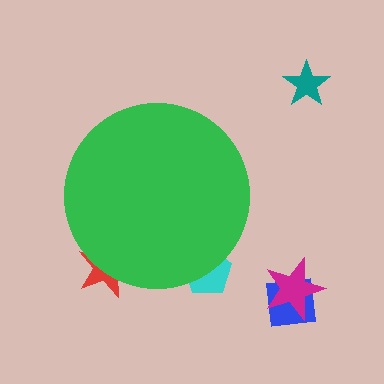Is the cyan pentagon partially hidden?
Yes, the cyan pentagon is partially hidden behind the green circle.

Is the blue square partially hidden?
No, the blue square is fully visible.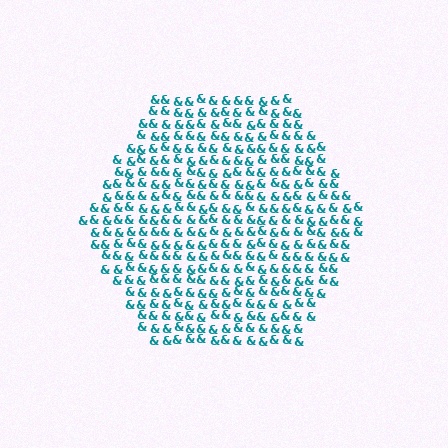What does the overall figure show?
The overall figure shows a hexagon.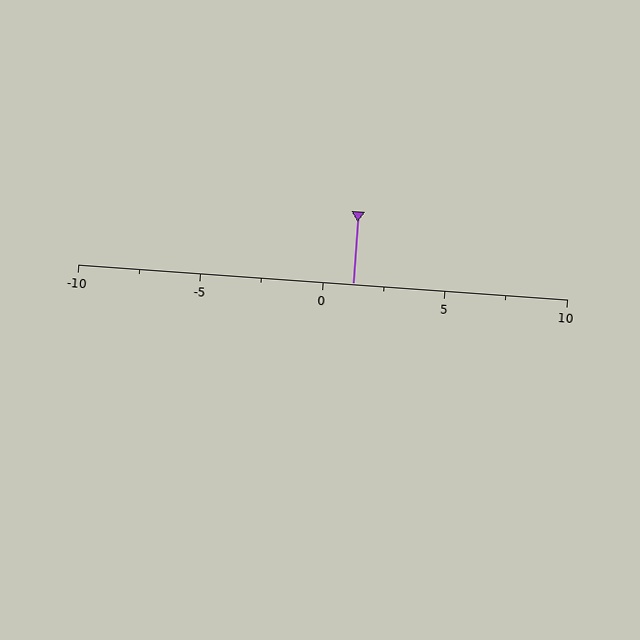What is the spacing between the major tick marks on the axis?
The major ticks are spaced 5 apart.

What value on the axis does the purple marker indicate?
The marker indicates approximately 1.2.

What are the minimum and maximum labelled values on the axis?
The axis runs from -10 to 10.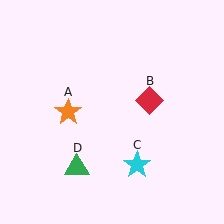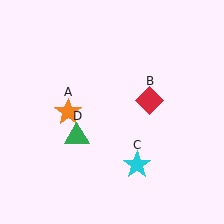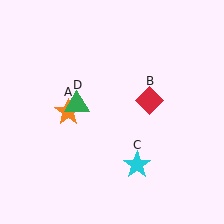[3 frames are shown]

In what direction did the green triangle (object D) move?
The green triangle (object D) moved up.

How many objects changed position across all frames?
1 object changed position: green triangle (object D).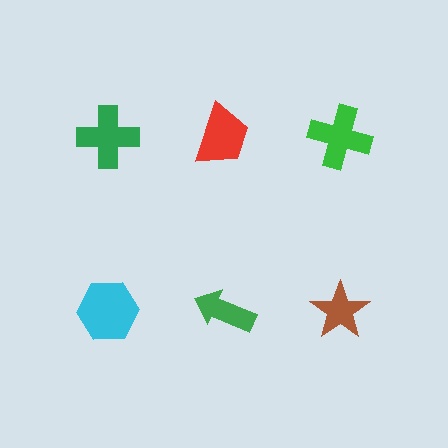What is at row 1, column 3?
A green cross.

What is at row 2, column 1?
A cyan hexagon.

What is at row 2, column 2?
A green arrow.